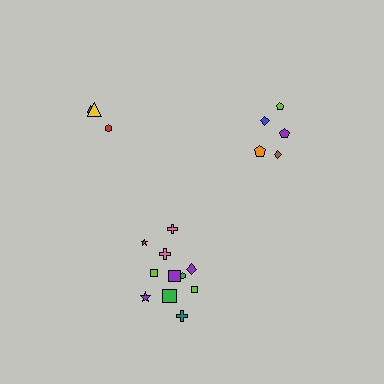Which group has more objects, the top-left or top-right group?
The top-right group.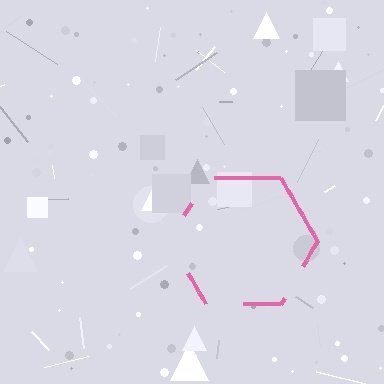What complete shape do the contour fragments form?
The contour fragments form a hexagon.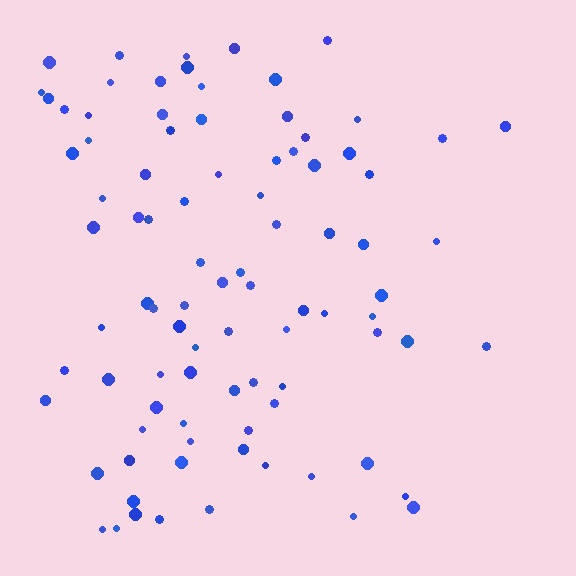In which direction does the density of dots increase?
From right to left, with the left side densest.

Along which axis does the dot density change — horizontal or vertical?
Horizontal.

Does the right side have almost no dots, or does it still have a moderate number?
Still a moderate number, just noticeably fewer than the left.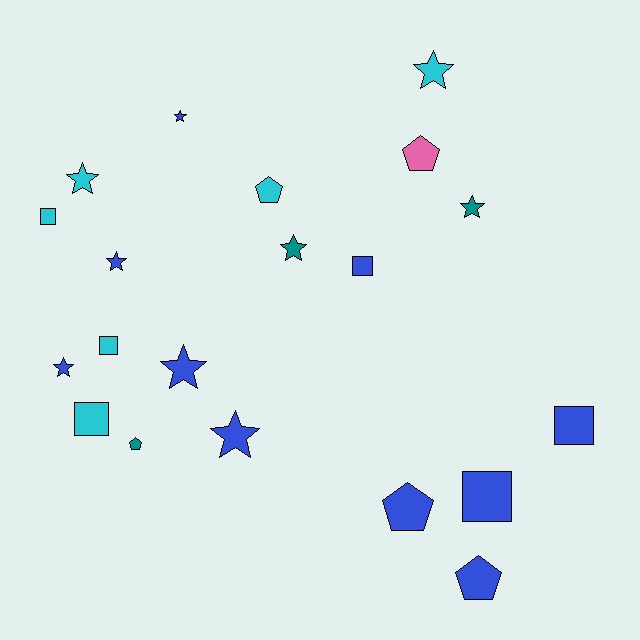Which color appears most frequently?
Blue, with 10 objects.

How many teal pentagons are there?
There is 1 teal pentagon.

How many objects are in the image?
There are 20 objects.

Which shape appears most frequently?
Star, with 9 objects.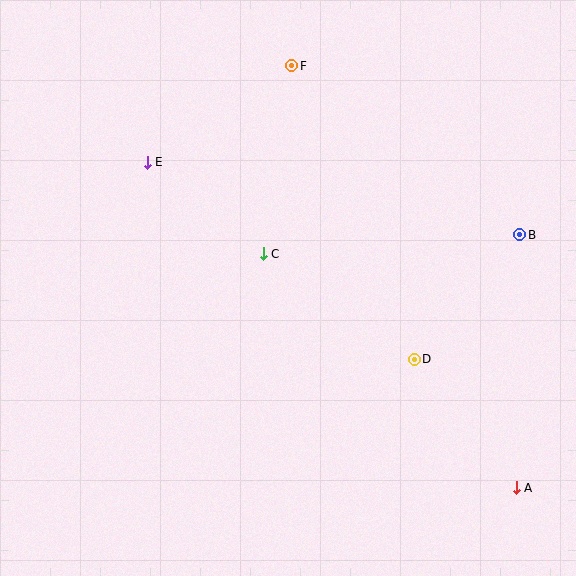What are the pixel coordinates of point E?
Point E is at (147, 162).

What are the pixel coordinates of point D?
Point D is at (414, 359).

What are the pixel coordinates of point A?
Point A is at (516, 488).